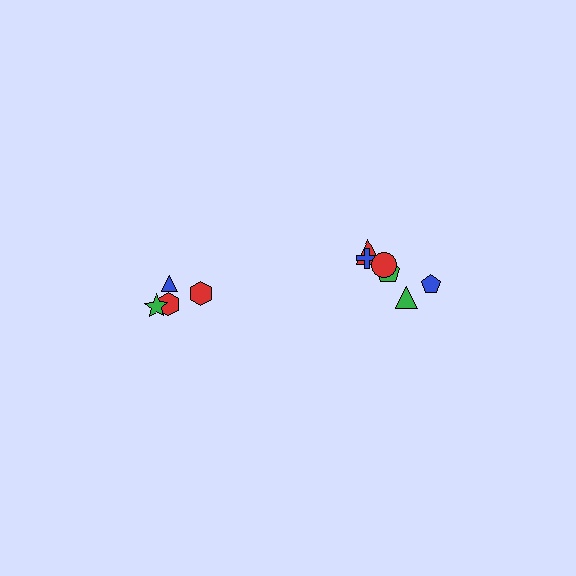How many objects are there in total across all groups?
There are 10 objects.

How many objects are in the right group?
There are 6 objects.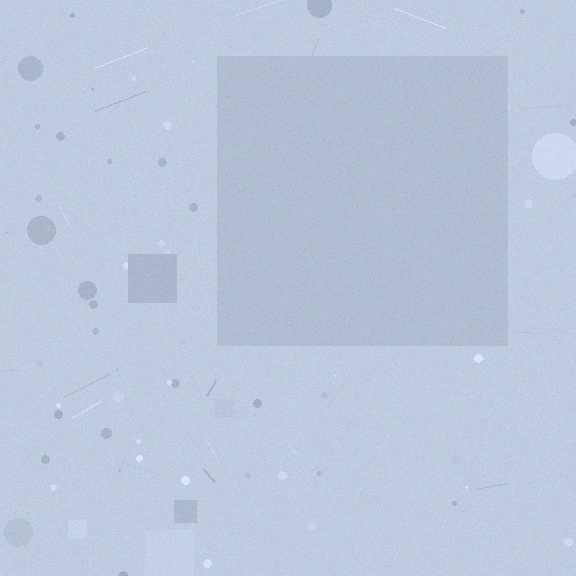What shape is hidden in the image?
A square is hidden in the image.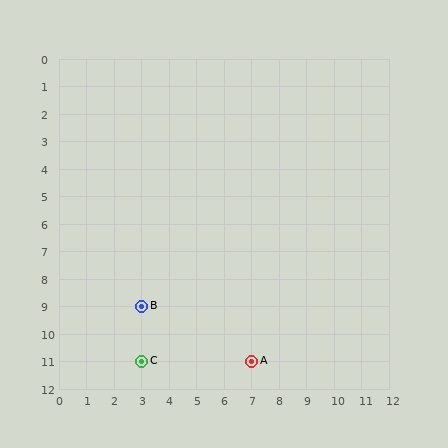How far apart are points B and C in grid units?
Points B and C are 2 rows apart.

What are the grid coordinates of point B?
Point B is at grid coordinates (3, 9).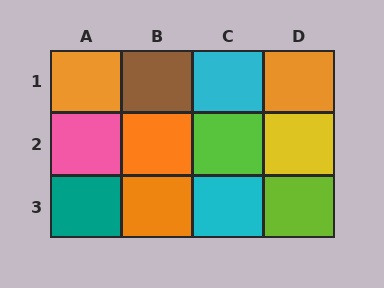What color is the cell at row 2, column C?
Lime.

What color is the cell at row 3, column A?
Teal.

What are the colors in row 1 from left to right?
Orange, brown, cyan, orange.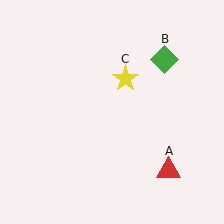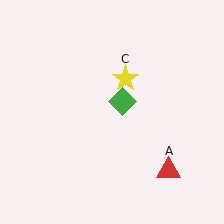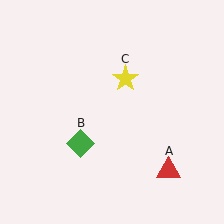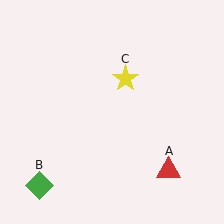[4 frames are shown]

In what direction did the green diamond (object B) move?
The green diamond (object B) moved down and to the left.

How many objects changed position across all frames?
1 object changed position: green diamond (object B).